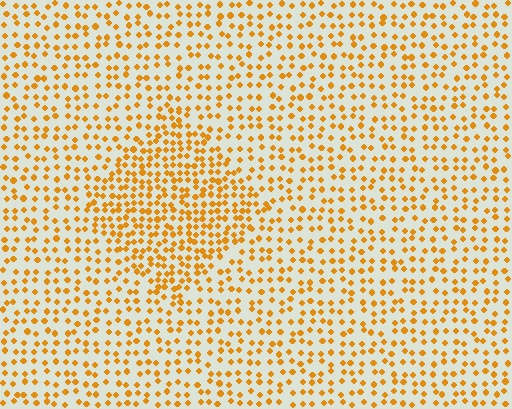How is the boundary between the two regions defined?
The boundary is defined by a change in element density (approximately 1.8x ratio). All elements are the same color, size, and shape.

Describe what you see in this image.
The image contains small orange elements arranged at two different densities. A diamond-shaped region is visible where the elements are more densely packed than the surrounding area.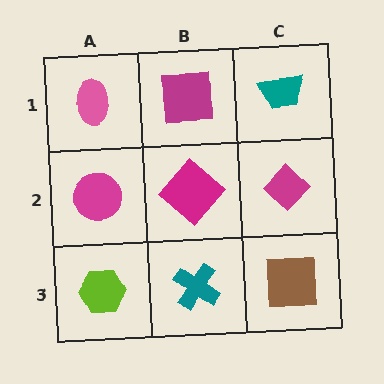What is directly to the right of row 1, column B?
A teal trapezoid.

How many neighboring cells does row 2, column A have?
3.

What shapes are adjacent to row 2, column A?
A pink ellipse (row 1, column A), a lime hexagon (row 3, column A), a magenta diamond (row 2, column B).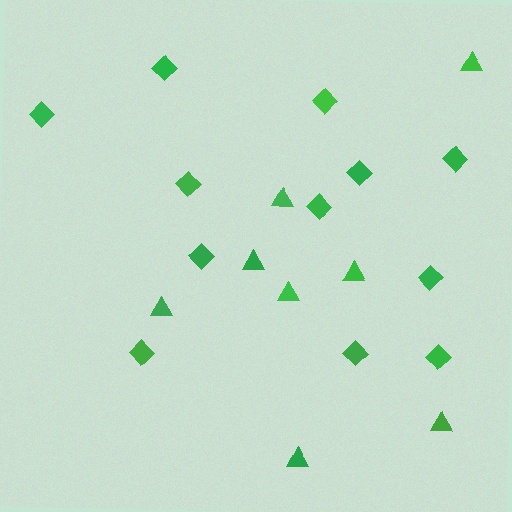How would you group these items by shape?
There are 2 groups: one group of triangles (8) and one group of diamonds (12).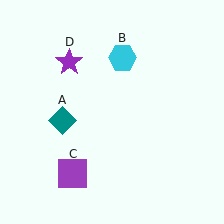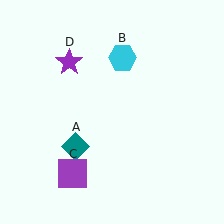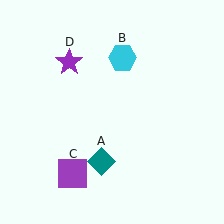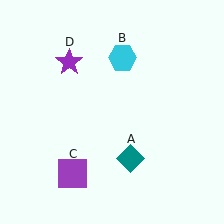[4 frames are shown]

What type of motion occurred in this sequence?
The teal diamond (object A) rotated counterclockwise around the center of the scene.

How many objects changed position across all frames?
1 object changed position: teal diamond (object A).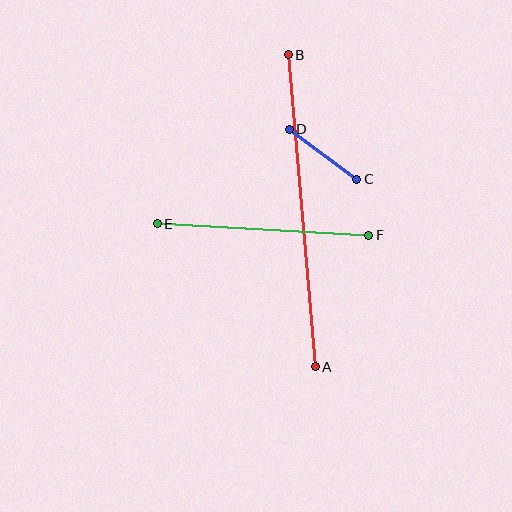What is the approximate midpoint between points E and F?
The midpoint is at approximately (263, 229) pixels.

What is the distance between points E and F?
The distance is approximately 212 pixels.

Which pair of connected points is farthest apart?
Points A and B are farthest apart.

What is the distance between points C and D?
The distance is approximately 84 pixels.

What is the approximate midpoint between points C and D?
The midpoint is at approximately (323, 154) pixels.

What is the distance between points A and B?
The distance is approximately 313 pixels.